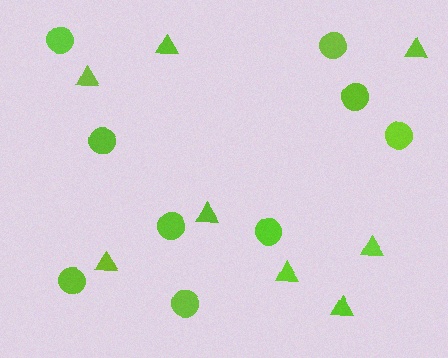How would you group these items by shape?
There are 2 groups: one group of triangles (8) and one group of circles (9).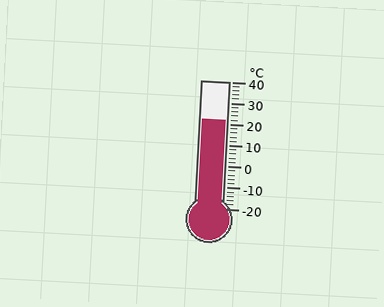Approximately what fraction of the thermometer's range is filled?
The thermometer is filled to approximately 70% of its range.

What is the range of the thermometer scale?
The thermometer scale ranges from -20°C to 40°C.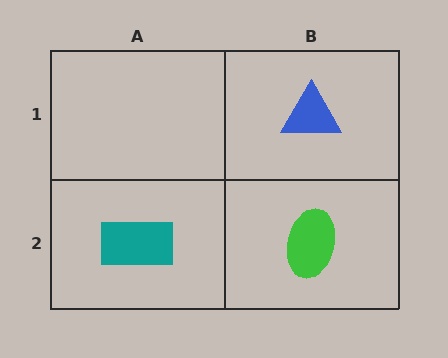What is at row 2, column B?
A green ellipse.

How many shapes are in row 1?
1 shape.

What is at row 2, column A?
A teal rectangle.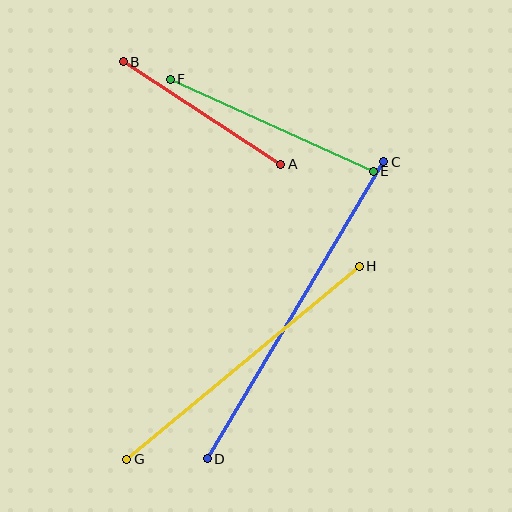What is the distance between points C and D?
The distance is approximately 345 pixels.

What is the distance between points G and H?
The distance is approximately 302 pixels.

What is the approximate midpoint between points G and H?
The midpoint is at approximately (243, 363) pixels.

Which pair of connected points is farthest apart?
Points C and D are farthest apart.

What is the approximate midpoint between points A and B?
The midpoint is at approximately (202, 113) pixels.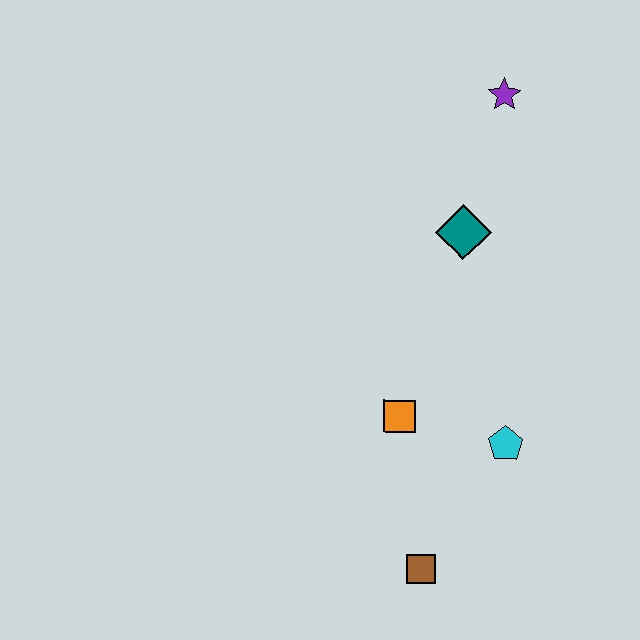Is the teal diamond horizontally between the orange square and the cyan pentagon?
Yes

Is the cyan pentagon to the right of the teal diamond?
Yes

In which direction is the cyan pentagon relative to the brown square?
The cyan pentagon is above the brown square.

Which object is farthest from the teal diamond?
The brown square is farthest from the teal diamond.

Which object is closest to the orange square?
The cyan pentagon is closest to the orange square.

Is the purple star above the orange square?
Yes